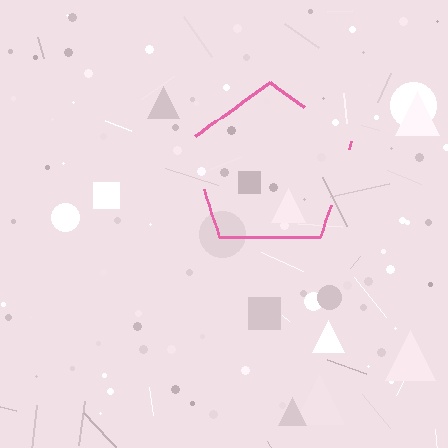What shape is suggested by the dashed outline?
The dashed outline suggests a pentagon.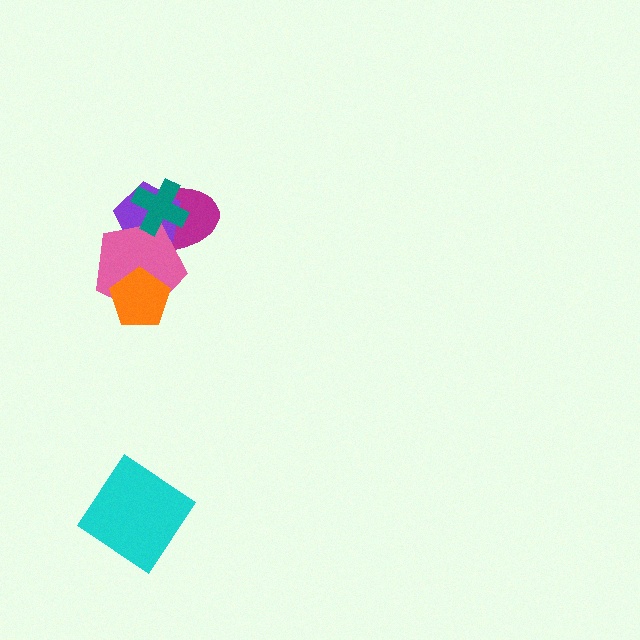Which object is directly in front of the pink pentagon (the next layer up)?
The teal cross is directly in front of the pink pentagon.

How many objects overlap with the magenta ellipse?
3 objects overlap with the magenta ellipse.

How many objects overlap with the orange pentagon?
1 object overlaps with the orange pentagon.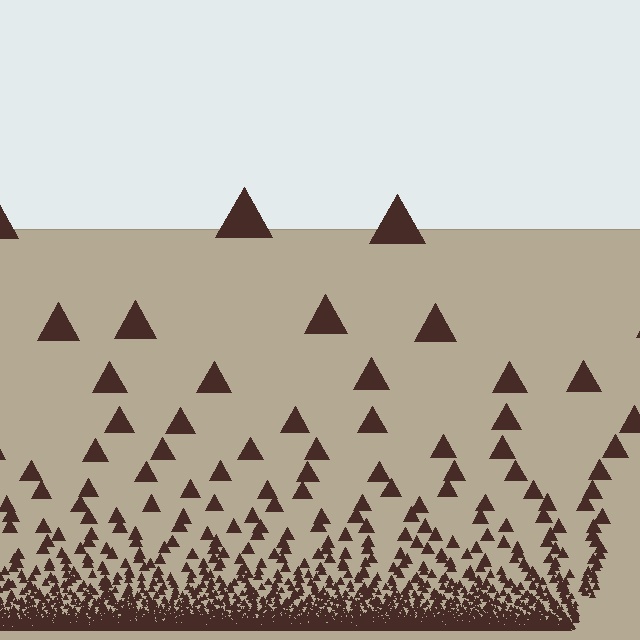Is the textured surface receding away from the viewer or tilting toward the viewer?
The surface appears to tilt toward the viewer. Texture elements get larger and sparser toward the top.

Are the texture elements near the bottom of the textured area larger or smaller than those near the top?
Smaller. The gradient is inverted — elements near the bottom are smaller and denser.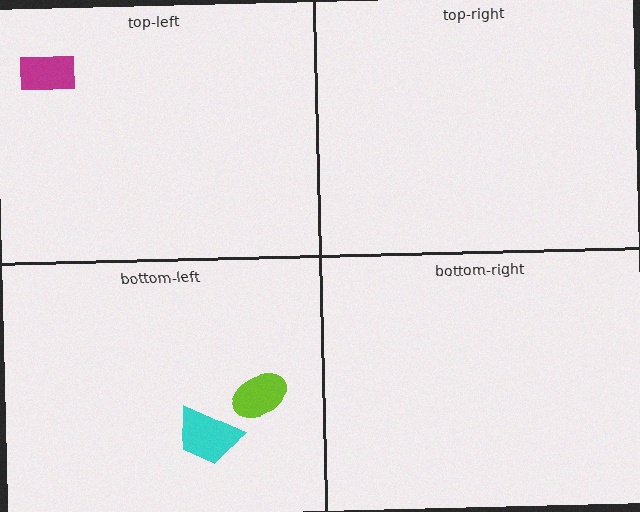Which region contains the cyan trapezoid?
The bottom-left region.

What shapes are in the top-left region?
The magenta rectangle.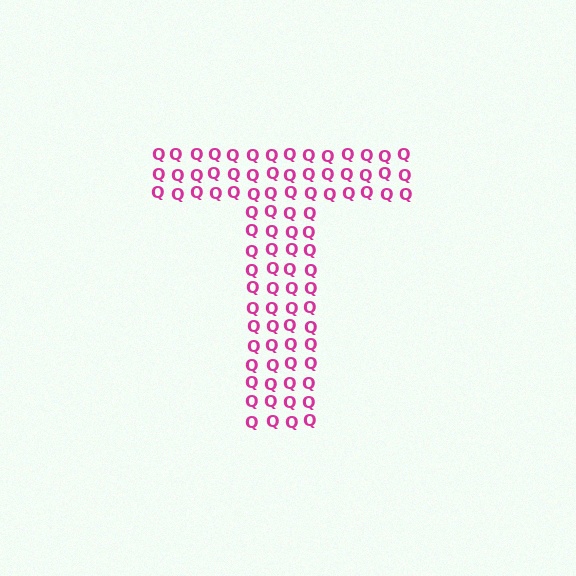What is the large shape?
The large shape is the letter T.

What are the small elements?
The small elements are letter Q's.